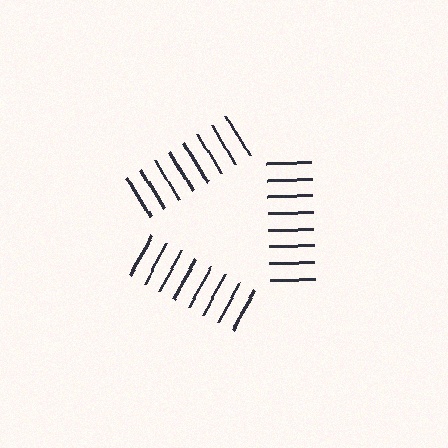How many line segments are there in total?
24 — 8 along each of the 3 edges.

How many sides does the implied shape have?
3 sides — the line-ends trace a triangle.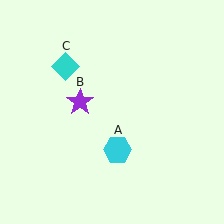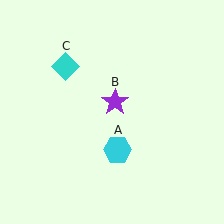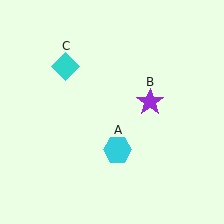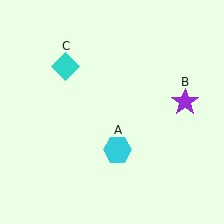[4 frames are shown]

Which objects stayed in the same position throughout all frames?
Cyan hexagon (object A) and cyan diamond (object C) remained stationary.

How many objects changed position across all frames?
1 object changed position: purple star (object B).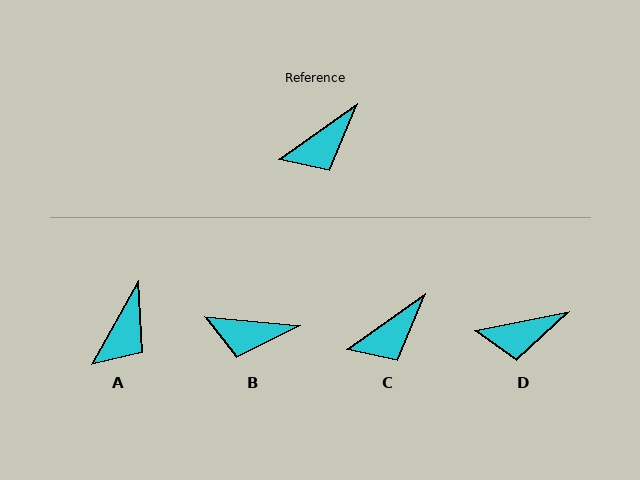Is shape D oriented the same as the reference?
No, it is off by about 24 degrees.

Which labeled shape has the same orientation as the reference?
C.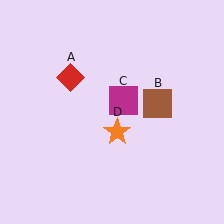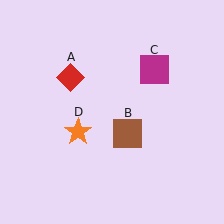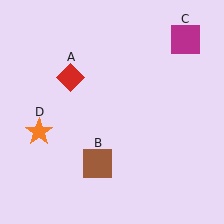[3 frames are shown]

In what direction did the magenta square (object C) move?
The magenta square (object C) moved up and to the right.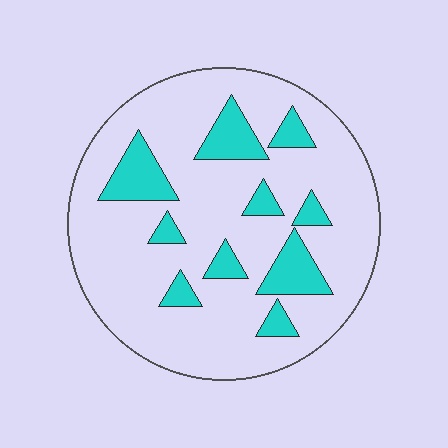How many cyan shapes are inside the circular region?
10.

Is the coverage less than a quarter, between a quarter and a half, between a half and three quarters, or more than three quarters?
Less than a quarter.